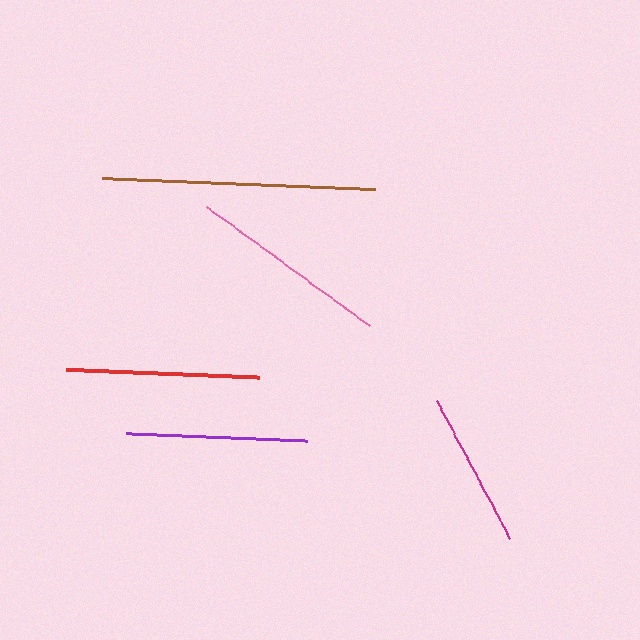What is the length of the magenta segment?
The magenta segment is approximately 156 pixels long.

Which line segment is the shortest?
The magenta line is the shortest at approximately 156 pixels.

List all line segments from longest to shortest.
From longest to shortest: brown, pink, red, purple, magenta.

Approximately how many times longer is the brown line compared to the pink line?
The brown line is approximately 1.4 times the length of the pink line.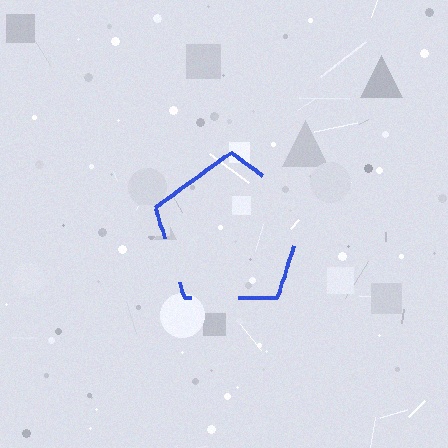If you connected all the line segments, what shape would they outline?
They would outline a pentagon.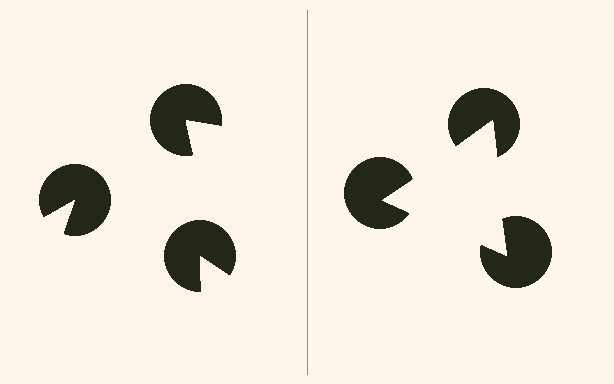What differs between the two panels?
The pac-man discs are positioned identically on both sides; only the wedge orientations differ. On the right they align to a triangle; on the left they are misaligned.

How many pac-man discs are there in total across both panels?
6 — 3 on each side.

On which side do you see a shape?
An illusory triangle appears on the right side. On the left side the wedge cuts are rotated, so no coherent shape forms.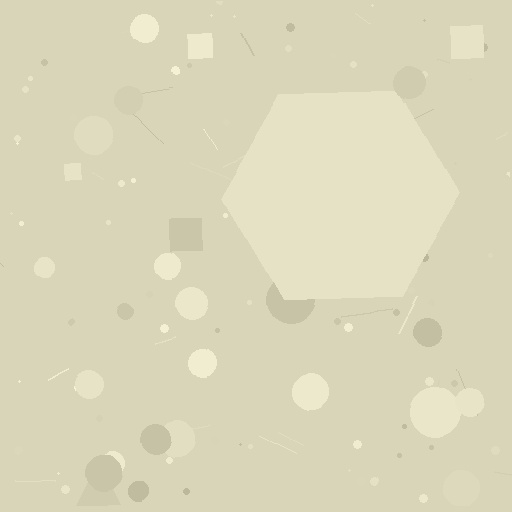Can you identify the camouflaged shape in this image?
The camouflaged shape is a hexagon.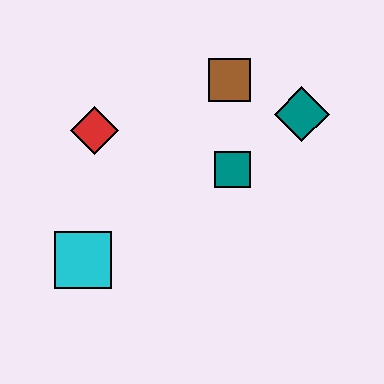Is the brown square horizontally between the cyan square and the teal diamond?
Yes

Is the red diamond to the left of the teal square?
Yes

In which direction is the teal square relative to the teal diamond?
The teal square is to the left of the teal diamond.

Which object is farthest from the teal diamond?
The cyan square is farthest from the teal diamond.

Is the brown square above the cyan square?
Yes